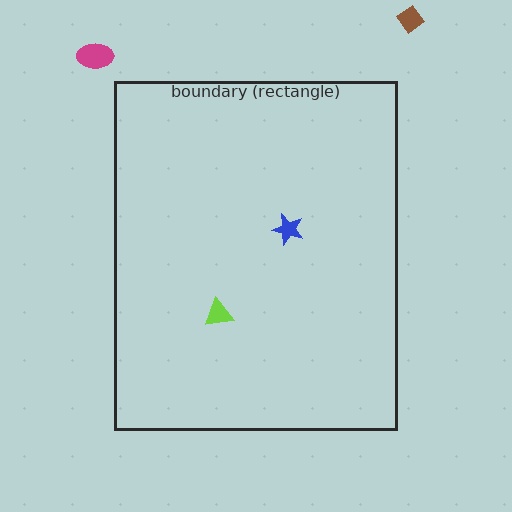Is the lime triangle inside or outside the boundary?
Inside.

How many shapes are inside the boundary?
2 inside, 2 outside.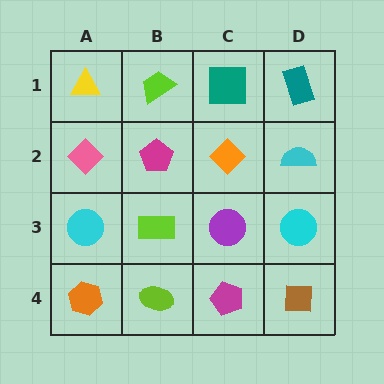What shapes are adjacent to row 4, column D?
A cyan circle (row 3, column D), a magenta pentagon (row 4, column C).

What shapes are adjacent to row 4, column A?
A cyan circle (row 3, column A), a lime ellipse (row 4, column B).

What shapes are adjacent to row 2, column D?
A teal rectangle (row 1, column D), a cyan circle (row 3, column D), an orange diamond (row 2, column C).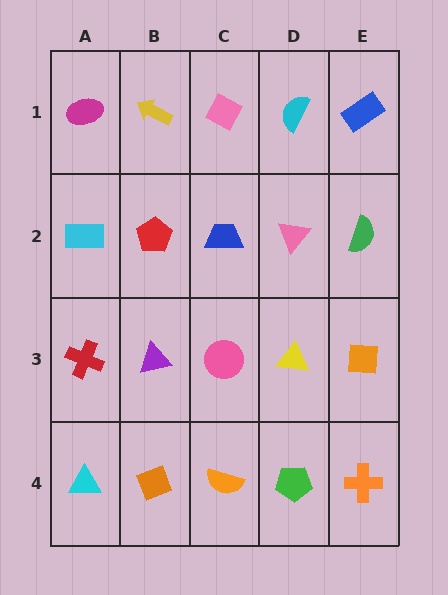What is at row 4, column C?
An orange semicircle.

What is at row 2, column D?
A pink triangle.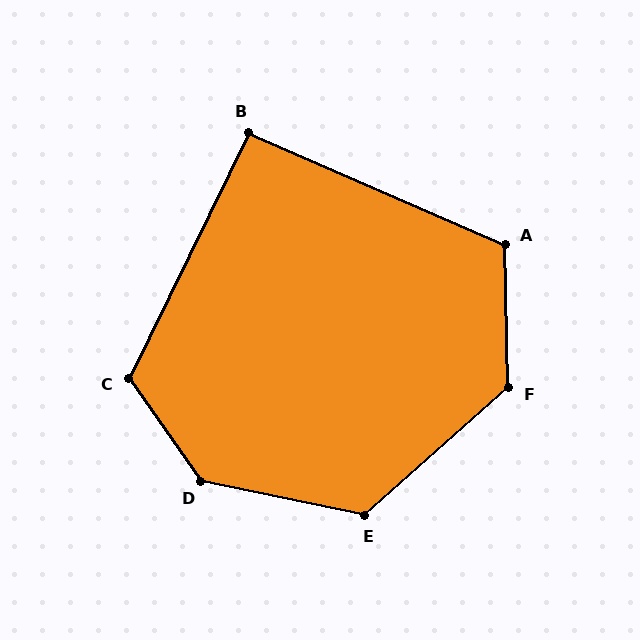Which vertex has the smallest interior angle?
B, at approximately 93 degrees.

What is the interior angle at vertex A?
Approximately 115 degrees (obtuse).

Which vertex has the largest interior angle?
D, at approximately 137 degrees.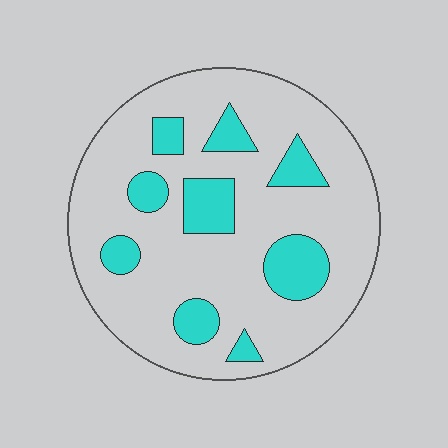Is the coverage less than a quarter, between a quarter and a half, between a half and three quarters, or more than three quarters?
Less than a quarter.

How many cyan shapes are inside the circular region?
9.